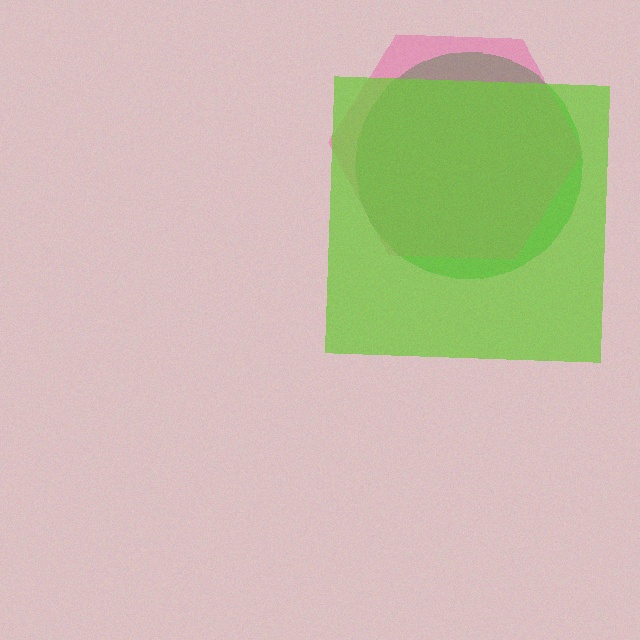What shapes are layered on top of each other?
The layered shapes are: a green circle, a pink hexagon, a lime square.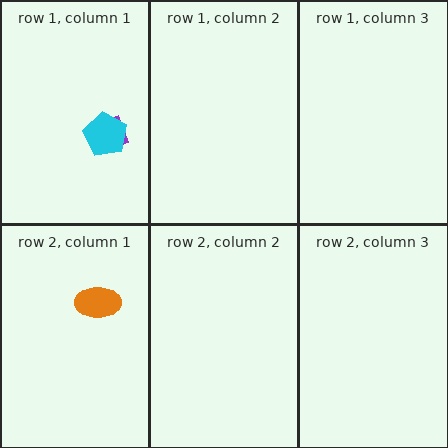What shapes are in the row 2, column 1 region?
The orange ellipse.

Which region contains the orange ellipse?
The row 2, column 1 region.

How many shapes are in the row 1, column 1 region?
2.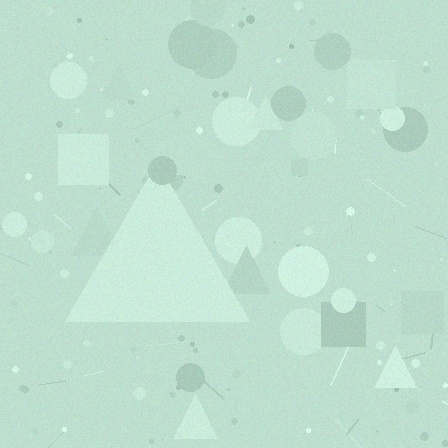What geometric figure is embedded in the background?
A triangle is embedded in the background.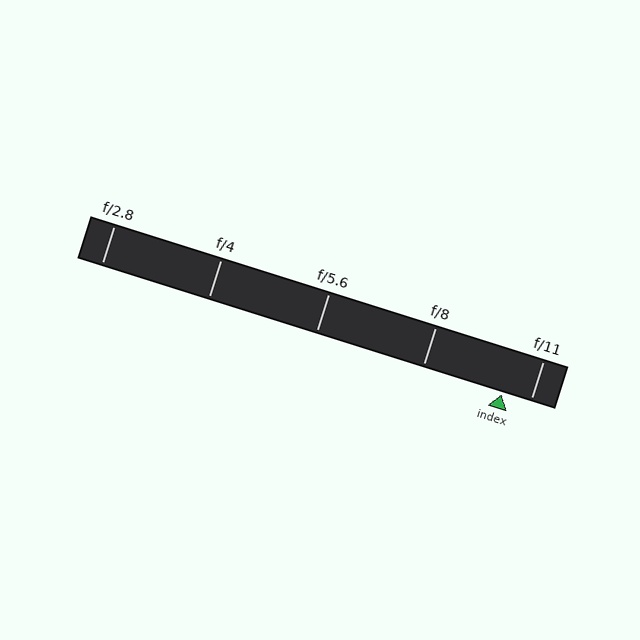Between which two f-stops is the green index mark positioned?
The index mark is between f/8 and f/11.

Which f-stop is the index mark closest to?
The index mark is closest to f/11.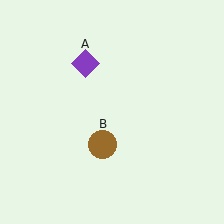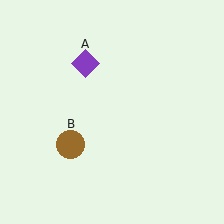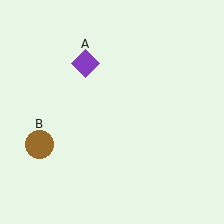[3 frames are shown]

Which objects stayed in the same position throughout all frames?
Purple diamond (object A) remained stationary.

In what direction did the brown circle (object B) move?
The brown circle (object B) moved left.